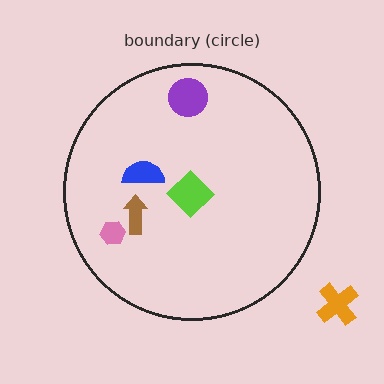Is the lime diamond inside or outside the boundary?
Inside.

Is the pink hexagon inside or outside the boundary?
Inside.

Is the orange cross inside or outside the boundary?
Outside.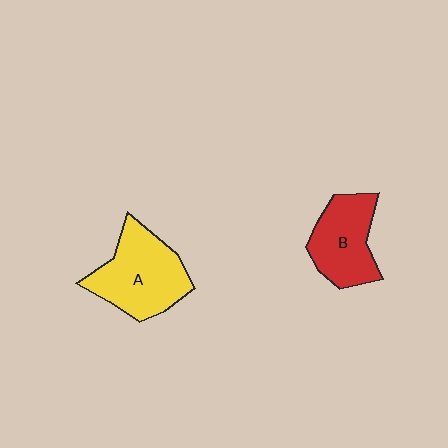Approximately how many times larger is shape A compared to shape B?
Approximately 1.3 times.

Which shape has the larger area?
Shape A (yellow).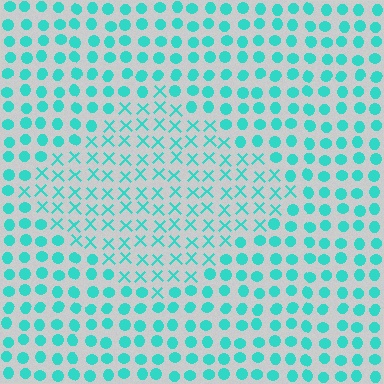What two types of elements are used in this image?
The image uses X marks inside the diamond region and circles outside it.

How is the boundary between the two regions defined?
The boundary is defined by a change in element shape: X marks inside vs. circles outside. All elements share the same color and spacing.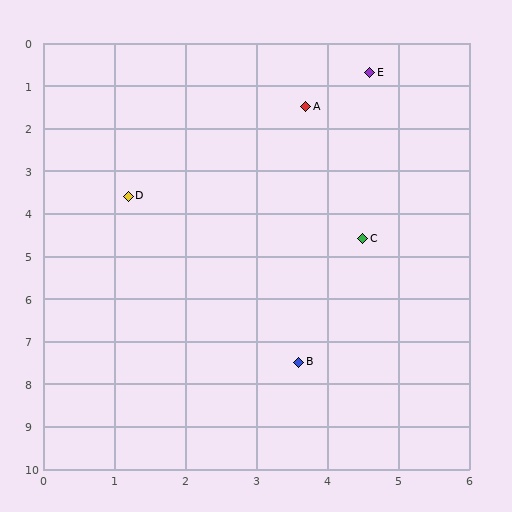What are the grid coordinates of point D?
Point D is at approximately (1.2, 3.6).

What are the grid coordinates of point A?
Point A is at approximately (3.7, 1.5).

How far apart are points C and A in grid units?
Points C and A are about 3.2 grid units apart.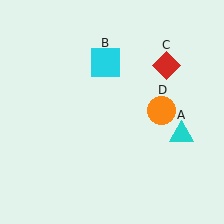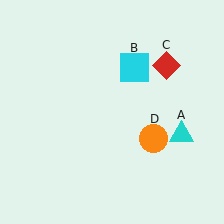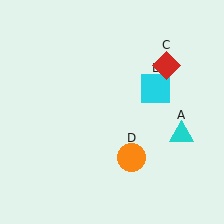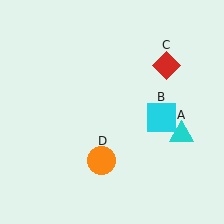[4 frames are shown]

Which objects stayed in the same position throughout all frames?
Cyan triangle (object A) and red diamond (object C) remained stationary.